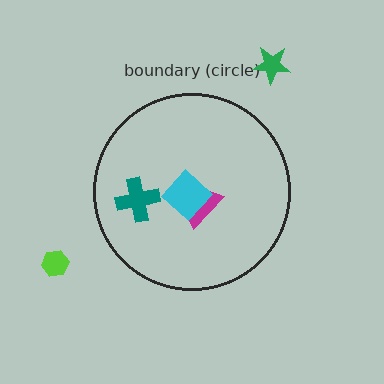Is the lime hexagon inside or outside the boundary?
Outside.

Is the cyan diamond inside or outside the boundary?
Inside.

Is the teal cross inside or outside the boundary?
Inside.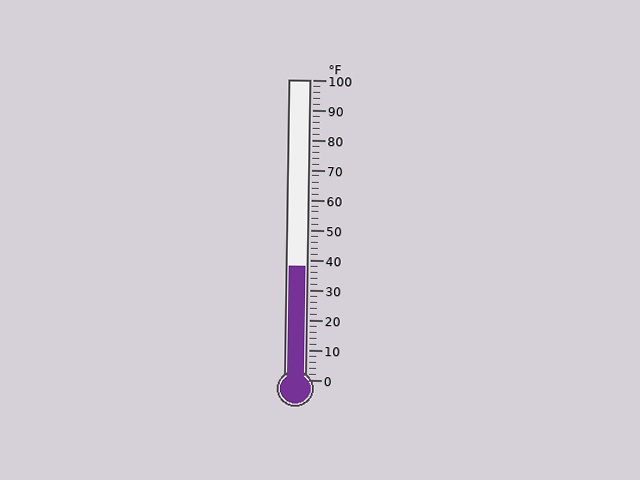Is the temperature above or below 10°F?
The temperature is above 10°F.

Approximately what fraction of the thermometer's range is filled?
The thermometer is filled to approximately 40% of its range.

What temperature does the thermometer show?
The thermometer shows approximately 38°F.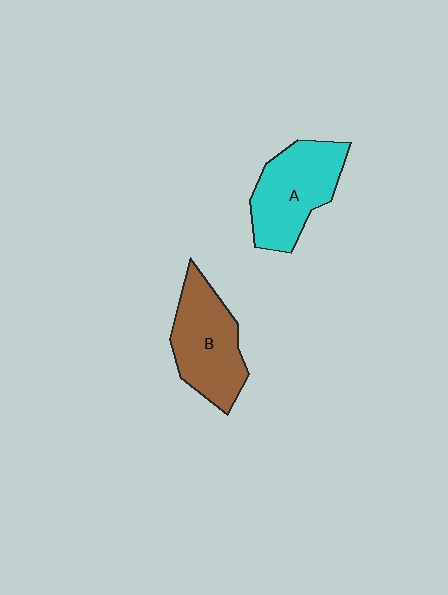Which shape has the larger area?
Shape A (cyan).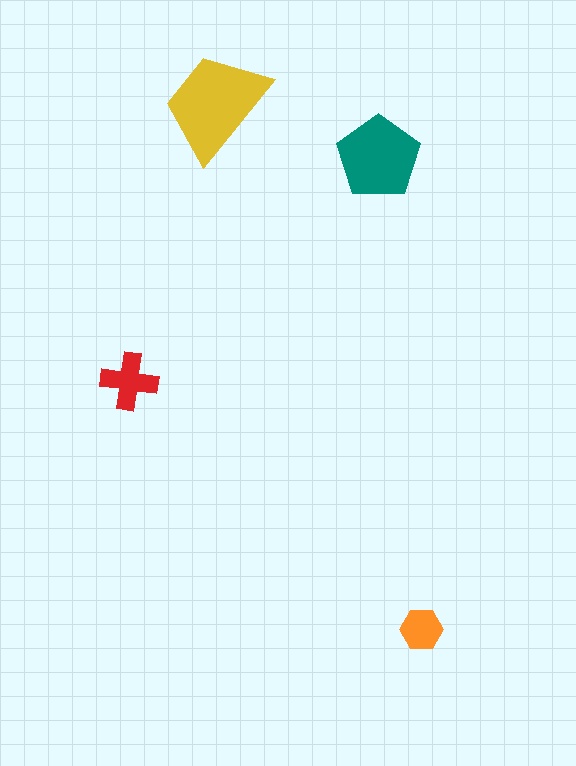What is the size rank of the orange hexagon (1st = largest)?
4th.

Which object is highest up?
The yellow trapezoid is topmost.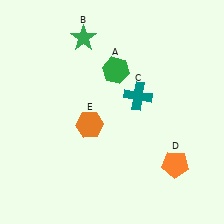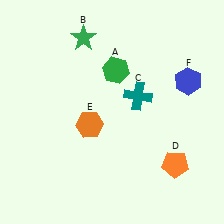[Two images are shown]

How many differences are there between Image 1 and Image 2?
There is 1 difference between the two images.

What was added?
A blue hexagon (F) was added in Image 2.